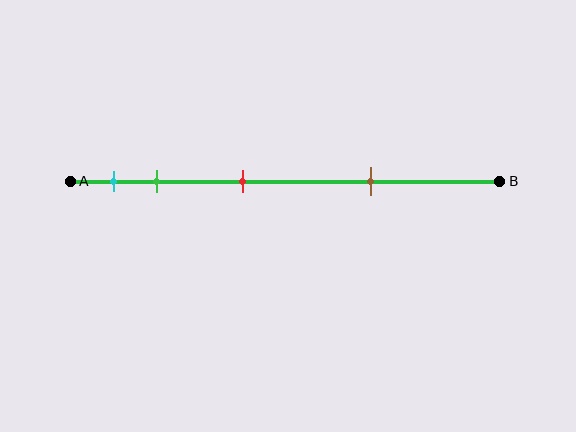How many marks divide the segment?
There are 4 marks dividing the segment.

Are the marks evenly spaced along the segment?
No, the marks are not evenly spaced.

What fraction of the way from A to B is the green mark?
The green mark is approximately 20% (0.2) of the way from A to B.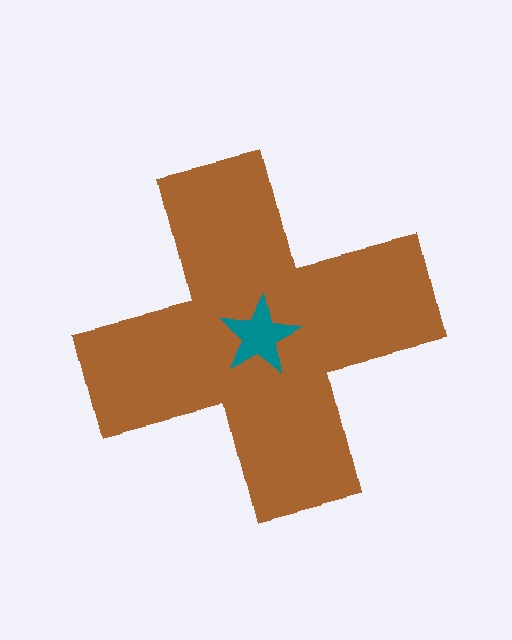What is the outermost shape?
The brown cross.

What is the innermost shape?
The teal star.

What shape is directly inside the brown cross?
The teal star.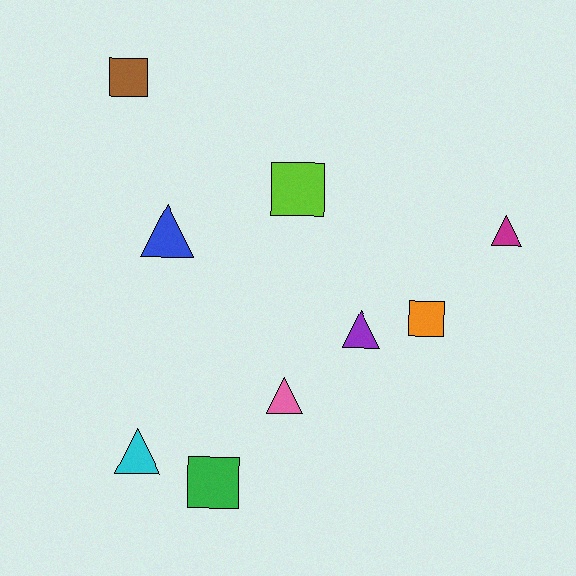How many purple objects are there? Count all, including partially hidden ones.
There is 1 purple object.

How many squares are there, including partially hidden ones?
There are 4 squares.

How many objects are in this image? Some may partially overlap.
There are 9 objects.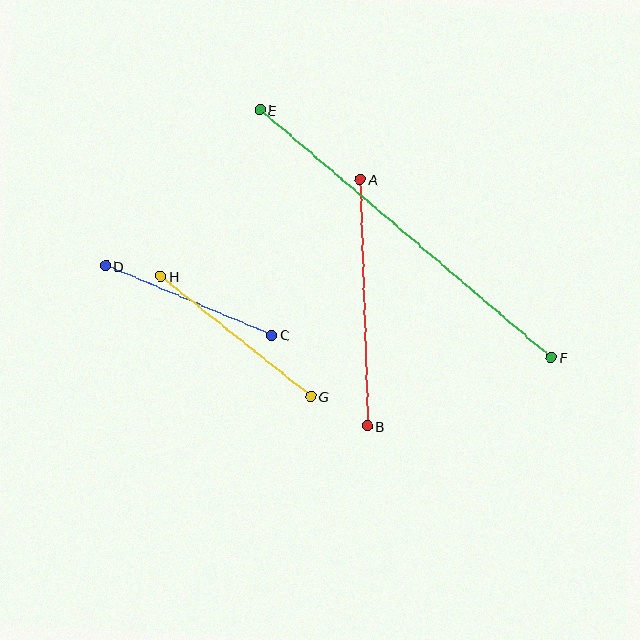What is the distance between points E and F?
The distance is approximately 382 pixels.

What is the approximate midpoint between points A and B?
The midpoint is at approximately (364, 303) pixels.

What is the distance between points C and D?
The distance is approximately 180 pixels.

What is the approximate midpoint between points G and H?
The midpoint is at approximately (236, 336) pixels.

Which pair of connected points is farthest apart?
Points E and F are farthest apart.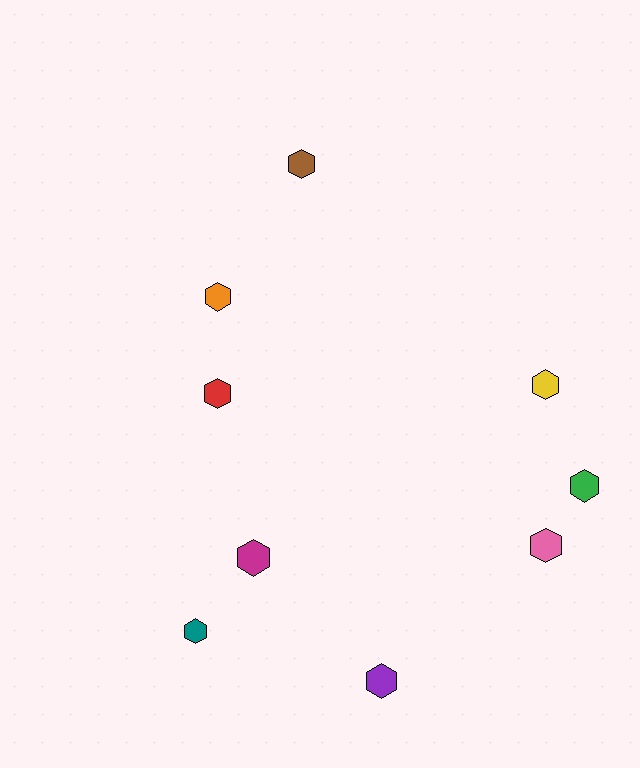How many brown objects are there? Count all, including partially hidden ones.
There is 1 brown object.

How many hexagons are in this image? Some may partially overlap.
There are 9 hexagons.